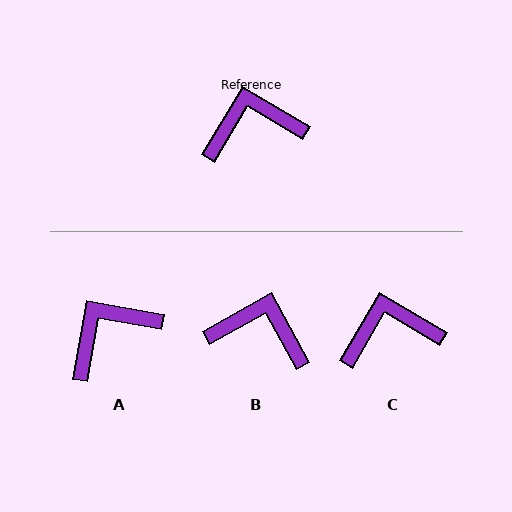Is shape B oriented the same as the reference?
No, it is off by about 30 degrees.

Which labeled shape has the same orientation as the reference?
C.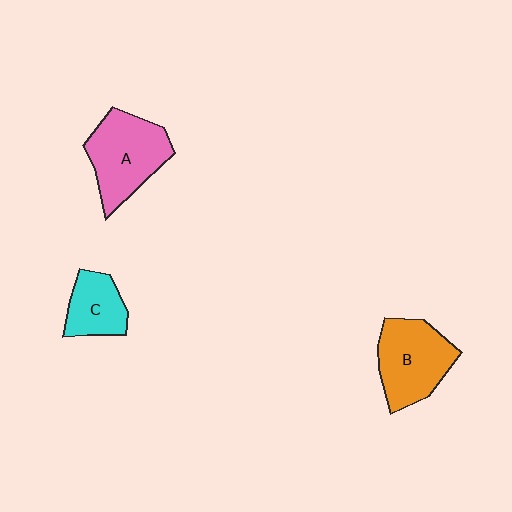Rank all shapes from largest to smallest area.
From largest to smallest: A (pink), B (orange), C (cyan).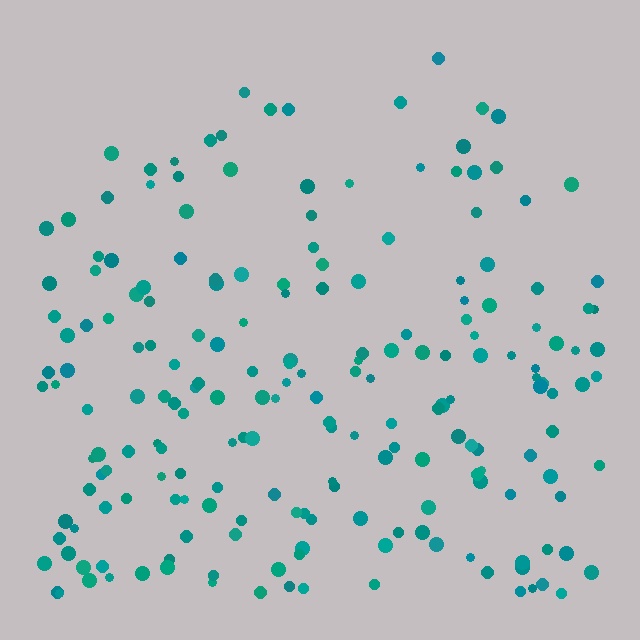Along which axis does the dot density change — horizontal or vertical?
Vertical.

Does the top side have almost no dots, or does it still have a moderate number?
Still a moderate number, just noticeably fewer than the bottom.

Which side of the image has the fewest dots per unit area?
The top.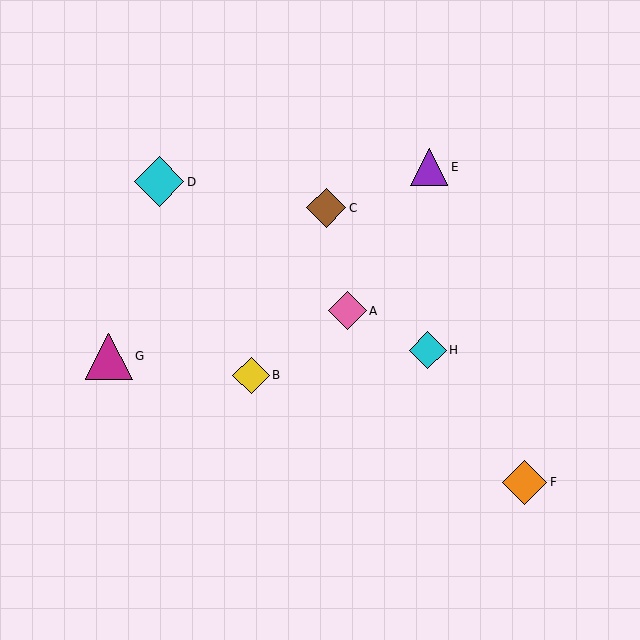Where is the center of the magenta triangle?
The center of the magenta triangle is at (109, 356).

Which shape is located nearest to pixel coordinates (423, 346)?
The cyan diamond (labeled H) at (428, 350) is nearest to that location.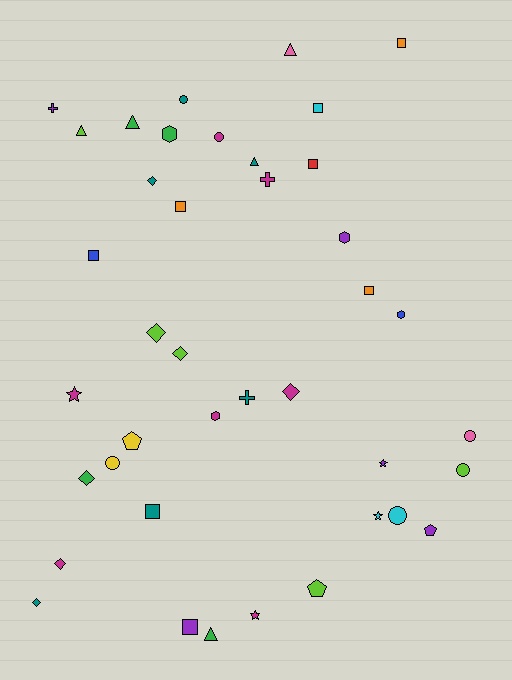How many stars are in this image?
There are 4 stars.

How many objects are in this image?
There are 40 objects.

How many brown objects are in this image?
There are no brown objects.